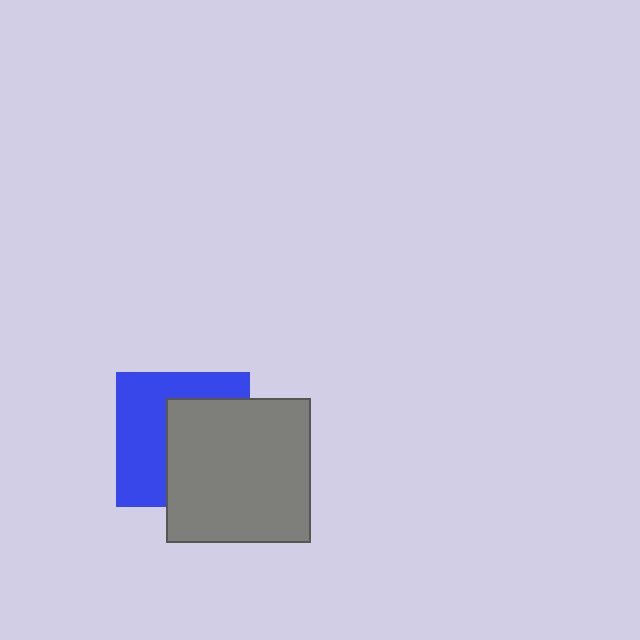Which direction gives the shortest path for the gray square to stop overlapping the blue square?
Moving right gives the shortest separation.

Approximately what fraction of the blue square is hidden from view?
Roughly 51% of the blue square is hidden behind the gray square.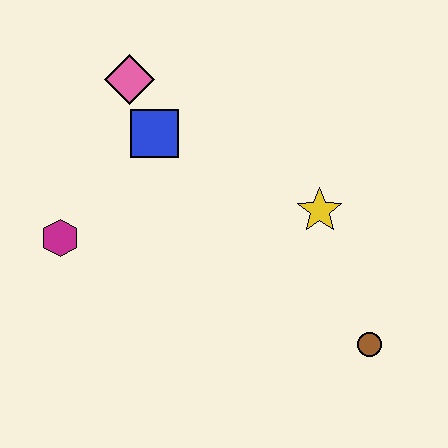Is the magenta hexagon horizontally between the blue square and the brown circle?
No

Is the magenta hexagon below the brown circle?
No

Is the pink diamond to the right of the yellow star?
No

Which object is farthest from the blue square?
The brown circle is farthest from the blue square.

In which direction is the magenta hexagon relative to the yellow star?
The magenta hexagon is to the left of the yellow star.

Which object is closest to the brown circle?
The yellow star is closest to the brown circle.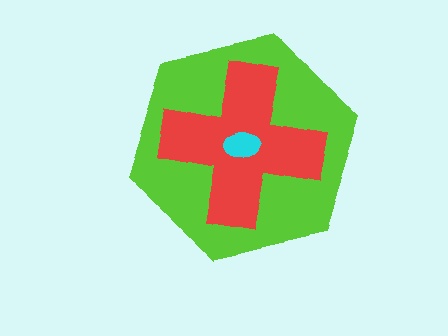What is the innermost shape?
The cyan ellipse.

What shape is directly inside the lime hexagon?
The red cross.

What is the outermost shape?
The lime hexagon.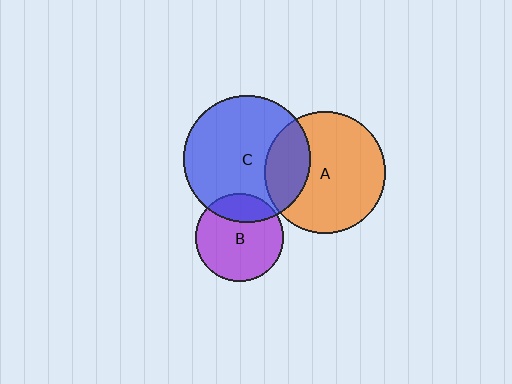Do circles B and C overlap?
Yes.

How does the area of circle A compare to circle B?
Approximately 1.9 times.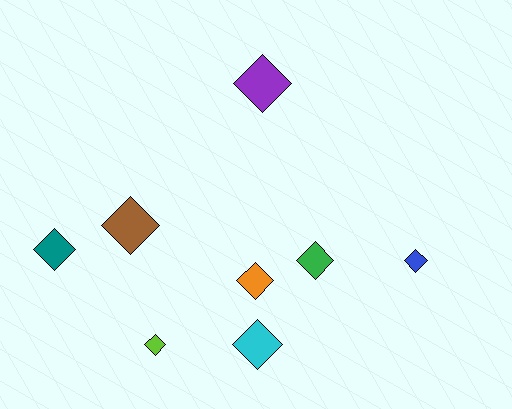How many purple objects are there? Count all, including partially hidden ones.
There is 1 purple object.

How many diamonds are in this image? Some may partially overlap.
There are 8 diamonds.